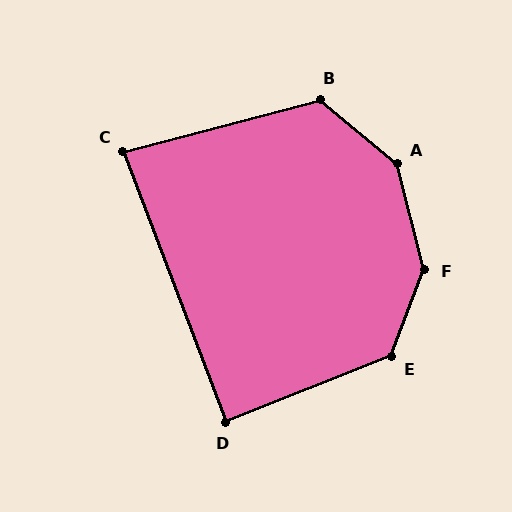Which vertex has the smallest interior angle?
C, at approximately 84 degrees.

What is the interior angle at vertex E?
Approximately 132 degrees (obtuse).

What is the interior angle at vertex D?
Approximately 89 degrees (approximately right).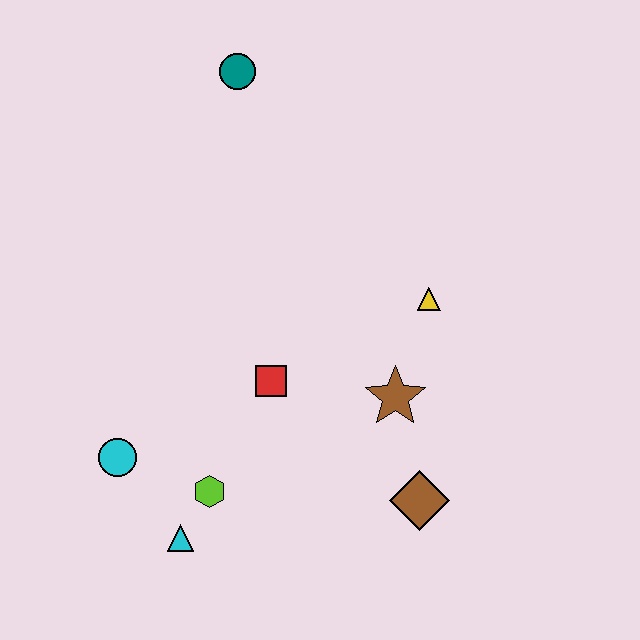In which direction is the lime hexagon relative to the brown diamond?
The lime hexagon is to the left of the brown diamond.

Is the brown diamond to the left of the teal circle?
No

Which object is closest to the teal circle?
The yellow triangle is closest to the teal circle.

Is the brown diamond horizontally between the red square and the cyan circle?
No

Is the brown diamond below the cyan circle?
Yes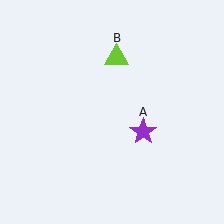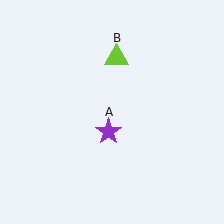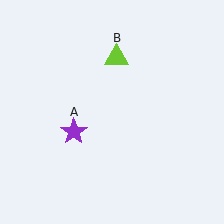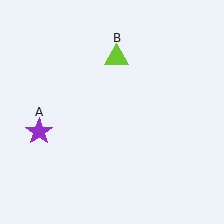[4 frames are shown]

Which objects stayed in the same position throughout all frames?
Lime triangle (object B) remained stationary.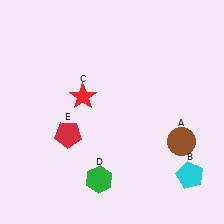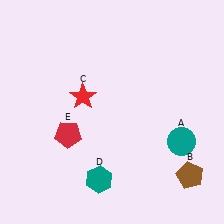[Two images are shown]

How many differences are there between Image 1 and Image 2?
There are 3 differences between the two images.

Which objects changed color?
A changed from brown to teal. B changed from cyan to brown. D changed from green to teal.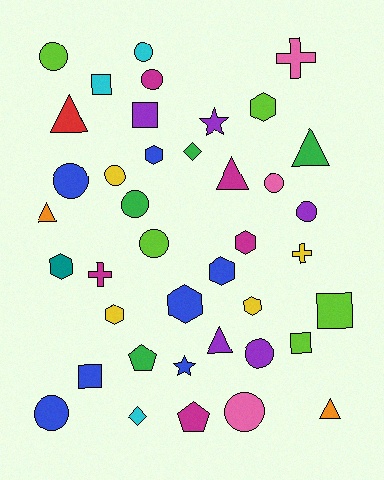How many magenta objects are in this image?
There are 5 magenta objects.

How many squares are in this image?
There are 5 squares.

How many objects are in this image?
There are 40 objects.